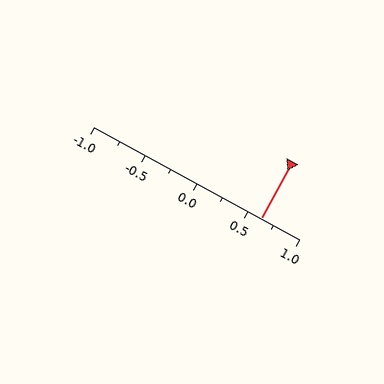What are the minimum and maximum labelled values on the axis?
The axis runs from -1.0 to 1.0.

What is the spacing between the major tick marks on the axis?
The major ticks are spaced 0.5 apart.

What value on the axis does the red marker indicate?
The marker indicates approximately 0.62.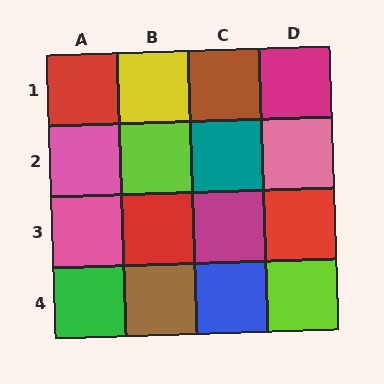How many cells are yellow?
1 cell is yellow.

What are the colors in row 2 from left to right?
Pink, lime, teal, pink.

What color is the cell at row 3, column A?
Pink.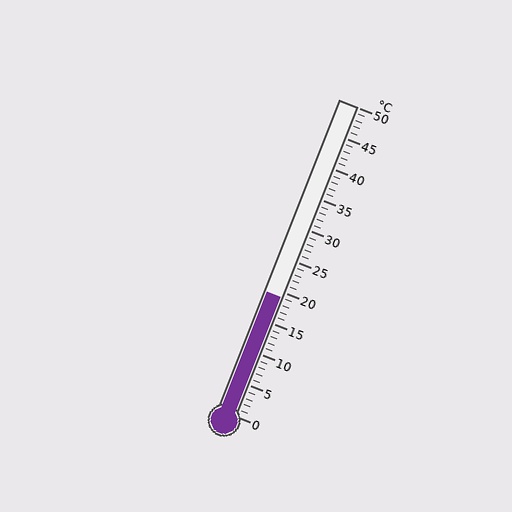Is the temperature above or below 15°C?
The temperature is above 15°C.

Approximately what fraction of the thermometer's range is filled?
The thermometer is filled to approximately 40% of its range.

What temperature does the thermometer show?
The thermometer shows approximately 19°C.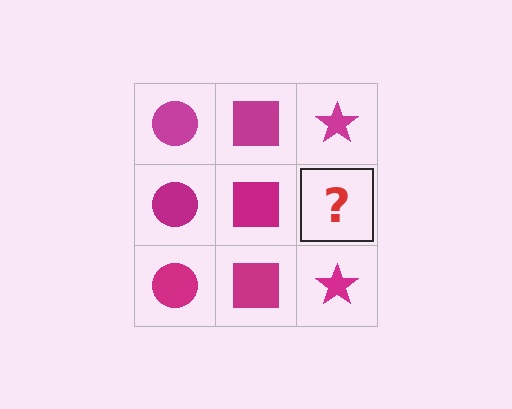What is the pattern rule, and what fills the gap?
The rule is that each column has a consistent shape. The gap should be filled with a magenta star.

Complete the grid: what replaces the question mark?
The question mark should be replaced with a magenta star.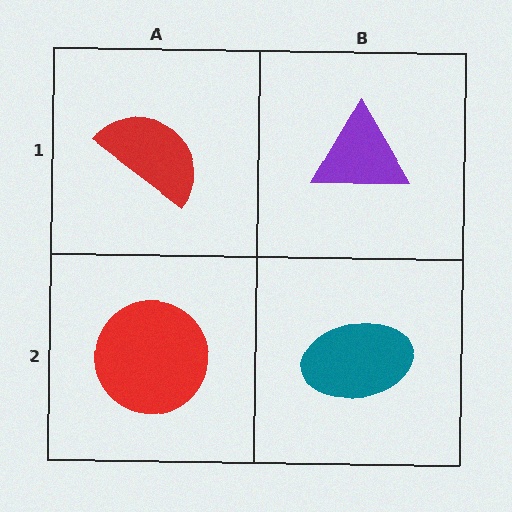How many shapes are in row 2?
2 shapes.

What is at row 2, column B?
A teal ellipse.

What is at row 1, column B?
A purple triangle.